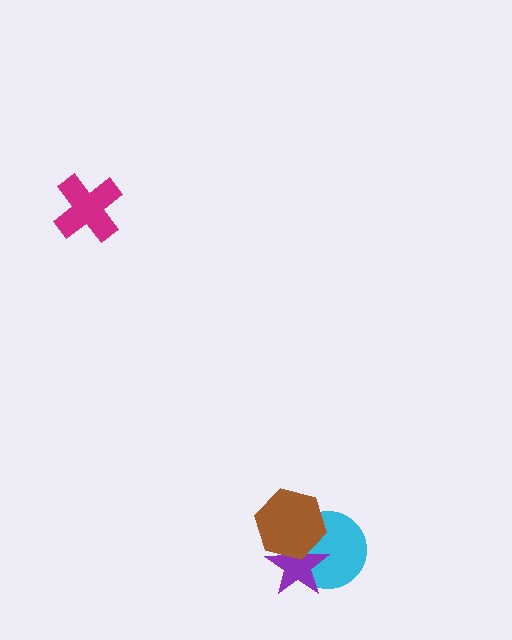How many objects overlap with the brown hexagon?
2 objects overlap with the brown hexagon.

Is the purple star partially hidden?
Yes, it is partially covered by another shape.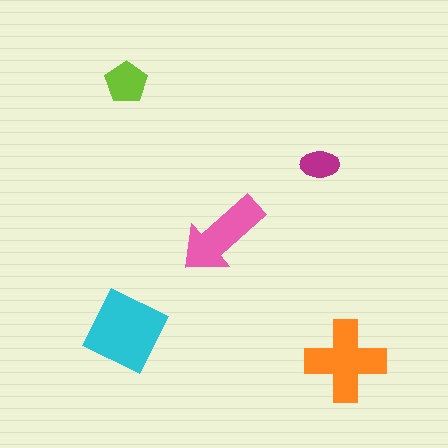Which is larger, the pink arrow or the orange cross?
The orange cross.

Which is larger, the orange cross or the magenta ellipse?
The orange cross.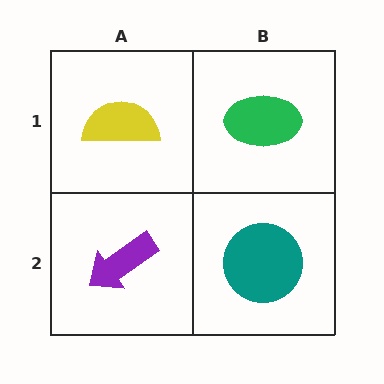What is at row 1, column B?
A green ellipse.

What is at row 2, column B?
A teal circle.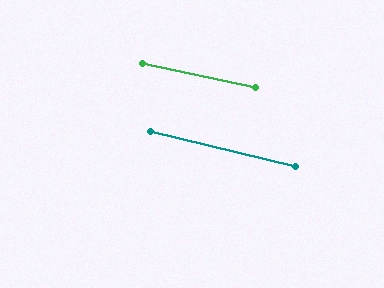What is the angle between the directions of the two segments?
Approximately 2 degrees.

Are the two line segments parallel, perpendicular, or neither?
Parallel — their directions differ by only 1.8°.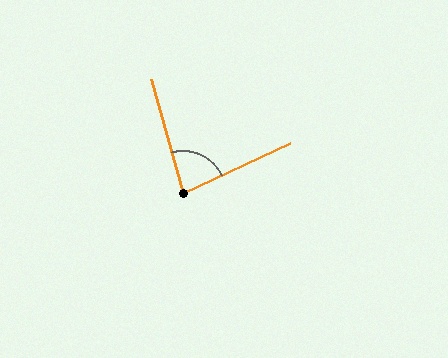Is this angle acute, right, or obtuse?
It is acute.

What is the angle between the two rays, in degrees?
Approximately 80 degrees.